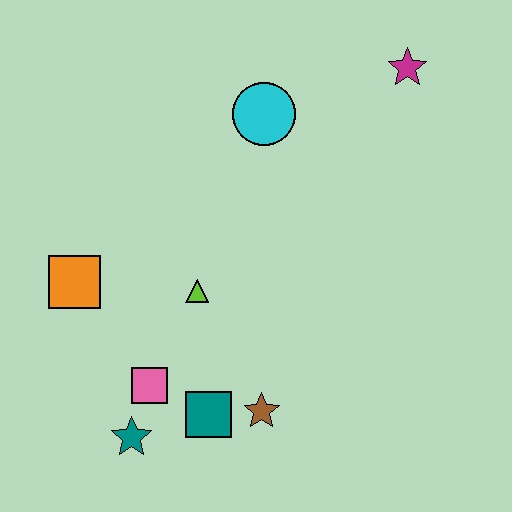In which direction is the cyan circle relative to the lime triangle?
The cyan circle is above the lime triangle.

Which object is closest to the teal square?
The brown star is closest to the teal square.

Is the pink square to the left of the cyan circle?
Yes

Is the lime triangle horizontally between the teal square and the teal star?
Yes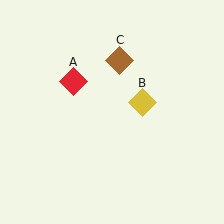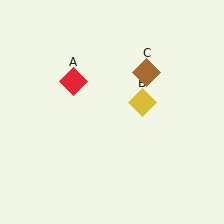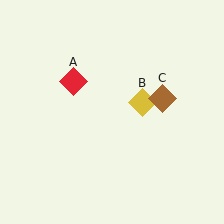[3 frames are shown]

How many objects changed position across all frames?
1 object changed position: brown diamond (object C).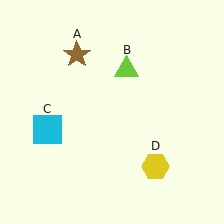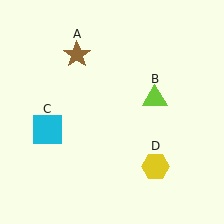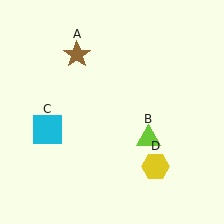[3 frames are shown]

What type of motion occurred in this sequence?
The lime triangle (object B) rotated clockwise around the center of the scene.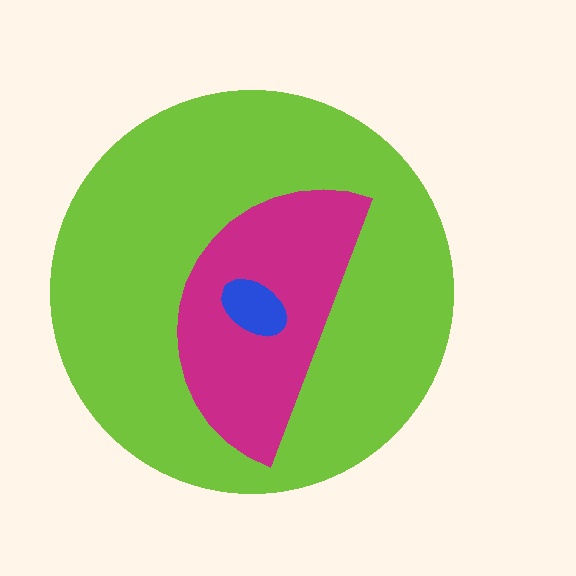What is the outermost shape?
The lime circle.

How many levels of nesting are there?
3.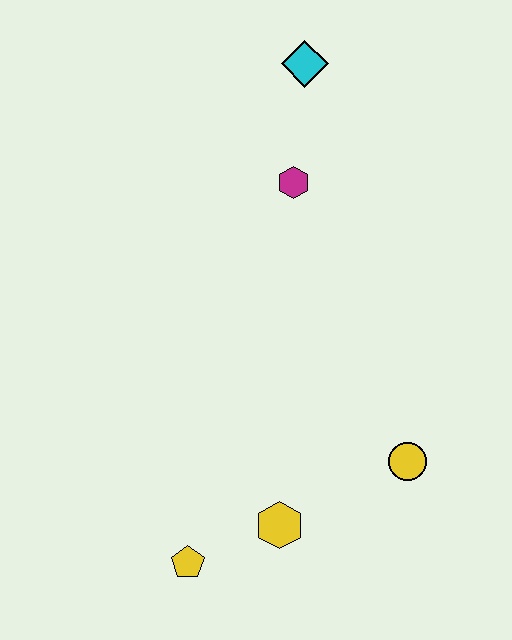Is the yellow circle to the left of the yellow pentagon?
No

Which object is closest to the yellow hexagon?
The yellow pentagon is closest to the yellow hexagon.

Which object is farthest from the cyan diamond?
The yellow pentagon is farthest from the cyan diamond.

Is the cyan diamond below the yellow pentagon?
No